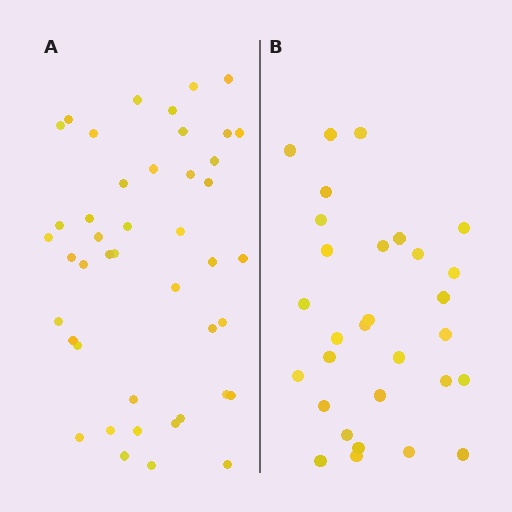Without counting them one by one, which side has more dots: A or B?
Region A (the left region) has more dots.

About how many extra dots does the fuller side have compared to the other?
Region A has approximately 15 more dots than region B.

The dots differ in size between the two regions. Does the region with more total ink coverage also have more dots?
No. Region B has more total ink coverage because its dots are larger, but region A actually contains more individual dots. Total area can be misleading — the number of items is what matters here.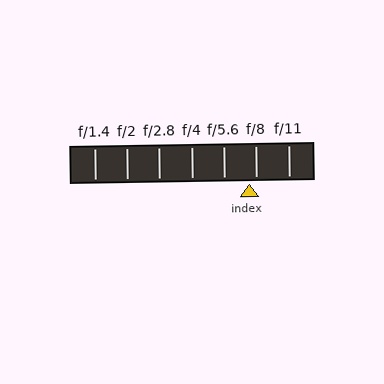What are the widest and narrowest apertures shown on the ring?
The widest aperture shown is f/1.4 and the narrowest is f/11.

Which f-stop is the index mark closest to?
The index mark is closest to f/8.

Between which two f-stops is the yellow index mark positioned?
The index mark is between f/5.6 and f/8.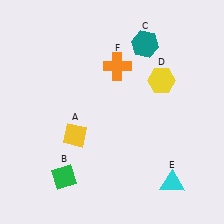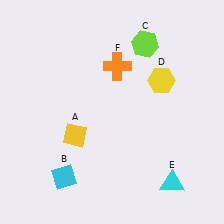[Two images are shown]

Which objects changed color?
B changed from green to cyan. C changed from teal to lime.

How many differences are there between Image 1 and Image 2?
There are 2 differences between the two images.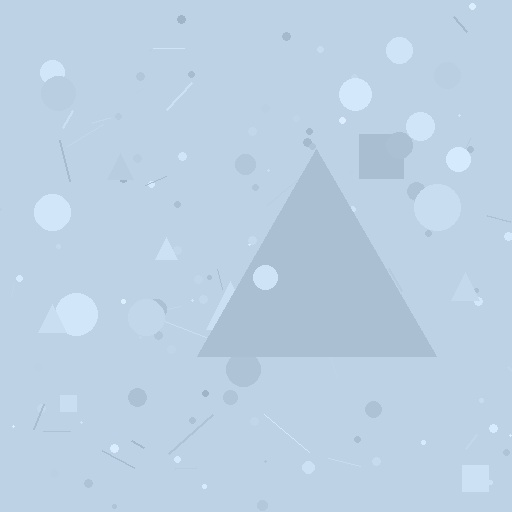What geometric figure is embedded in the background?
A triangle is embedded in the background.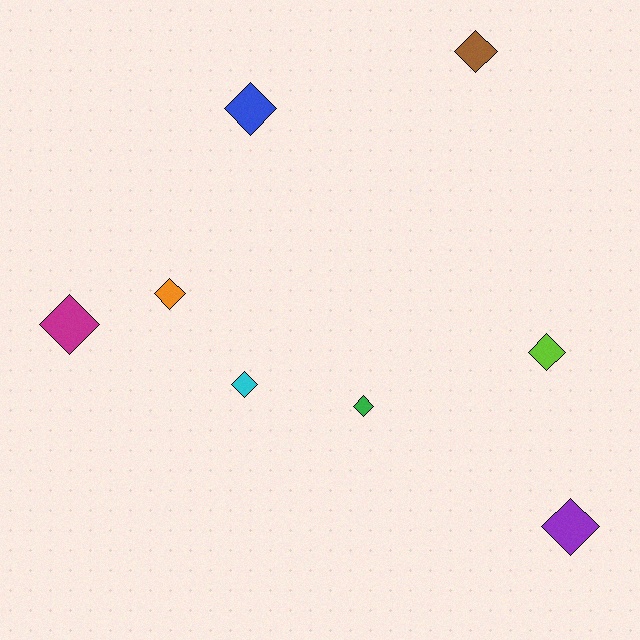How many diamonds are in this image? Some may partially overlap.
There are 8 diamonds.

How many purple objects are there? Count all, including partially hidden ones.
There is 1 purple object.